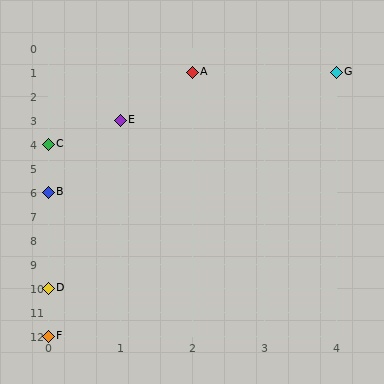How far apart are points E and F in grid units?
Points E and F are 1 column and 9 rows apart (about 9.1 grid units diagonally).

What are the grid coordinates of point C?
Point C is at grid coordinates (0, 4).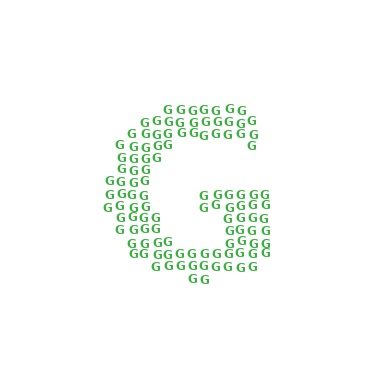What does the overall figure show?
The overall figure shows the letter G.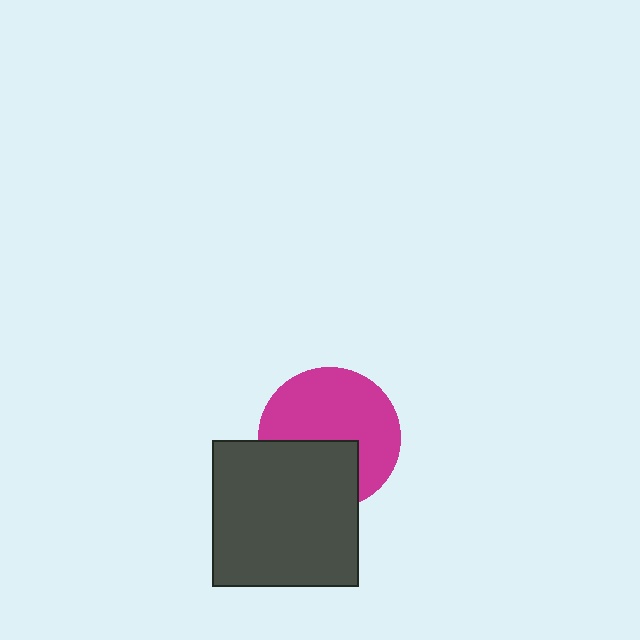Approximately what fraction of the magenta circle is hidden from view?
Roughly 37% of the magenta circle is hidden behind the dark gray square.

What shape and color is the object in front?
The object in front is a dark gray square.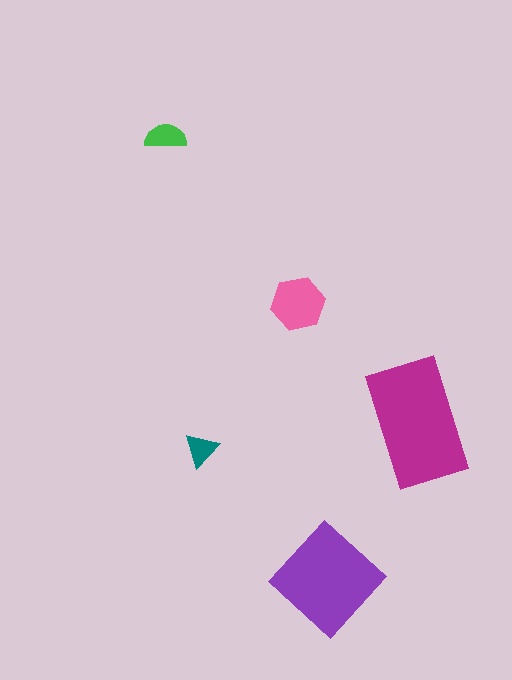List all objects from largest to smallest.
The magenta rectangle, the purple diamond, the pink hexagon, the green semicircle, the teal triangle.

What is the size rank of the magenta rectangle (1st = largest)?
1st.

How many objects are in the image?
There are 5 objects in the image.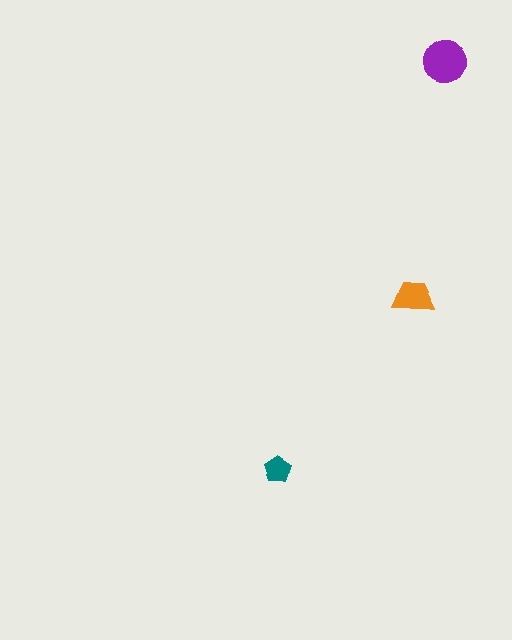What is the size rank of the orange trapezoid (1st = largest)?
2nd.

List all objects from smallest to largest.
The teal pentagon, the orange trapezoid, the purple circle.